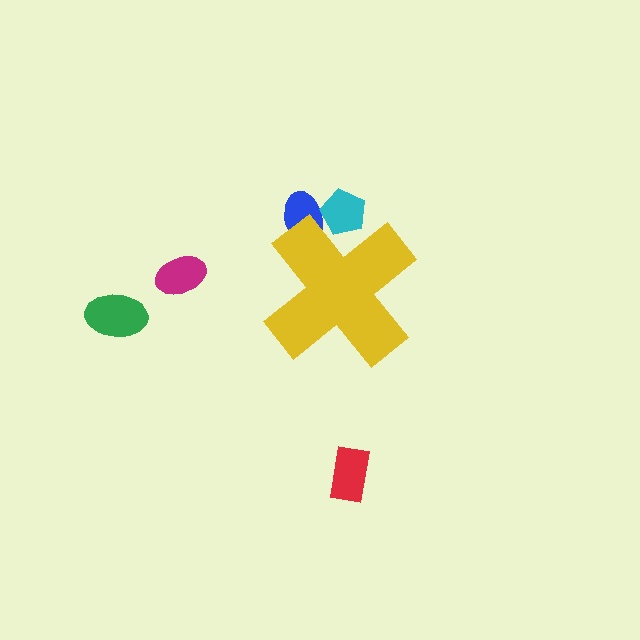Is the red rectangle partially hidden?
No, the red rectangle is fully visible.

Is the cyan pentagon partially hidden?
Yes, the cyan pentagon is partially hidden behind the yellow cross.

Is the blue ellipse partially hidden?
Yes, the blue ellipse is partially hidden behind the yellow cross.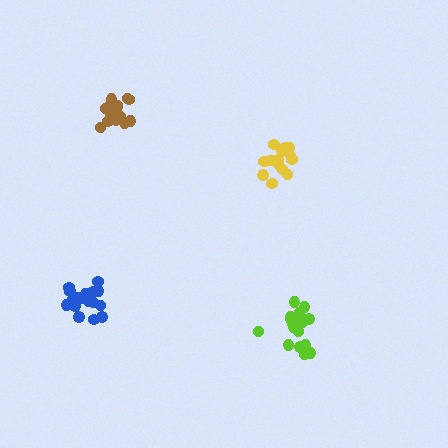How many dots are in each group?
Group 1: 15 dots, Group 2: 16 dots, Group 3: 19 dots, Group 4: 17 dots (67 total).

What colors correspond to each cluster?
The clusters are colored: yellow, brown, blue, lime.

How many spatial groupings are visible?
There are 4 spatial groupings.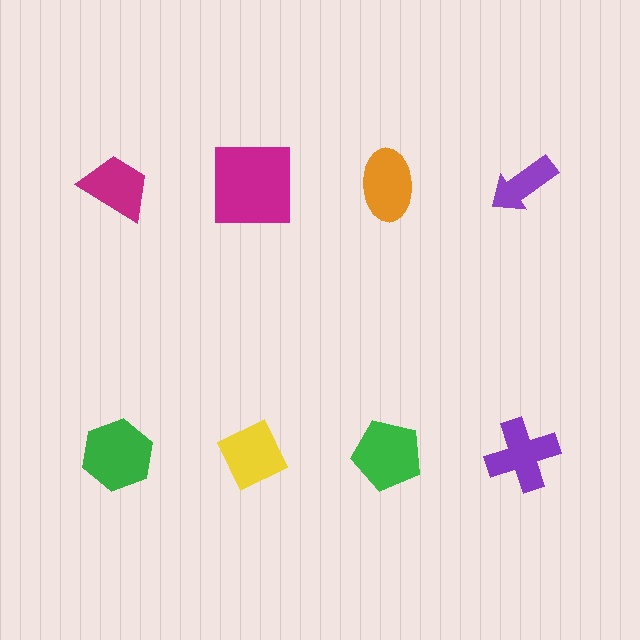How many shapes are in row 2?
4 shapes.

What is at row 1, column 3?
An orange ellipse.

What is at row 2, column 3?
A green pentagon.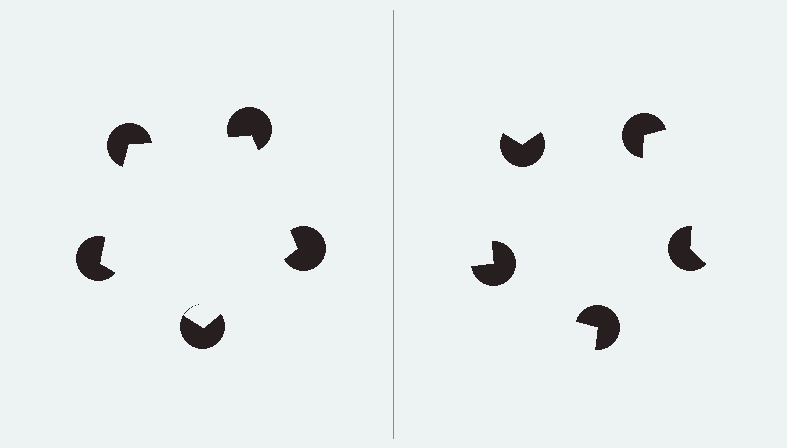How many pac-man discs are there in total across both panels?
10 — 5 on each side.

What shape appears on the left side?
An illusory pentagon.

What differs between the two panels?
The pac-man discs are positioned identically on both sides; only the wedge orientations differ. On the left they align to a pentagon; on the right they are misaligned.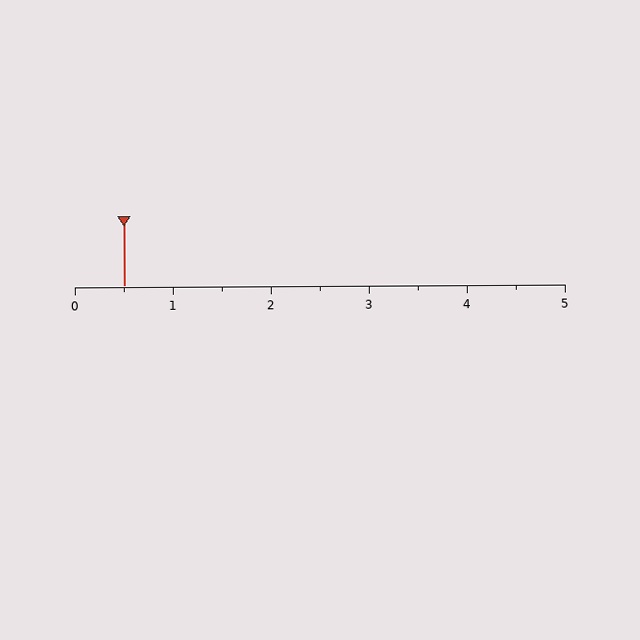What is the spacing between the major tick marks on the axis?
The major ticks are spaced 1 apart.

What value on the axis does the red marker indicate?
The marker indicates approximately 0.5.